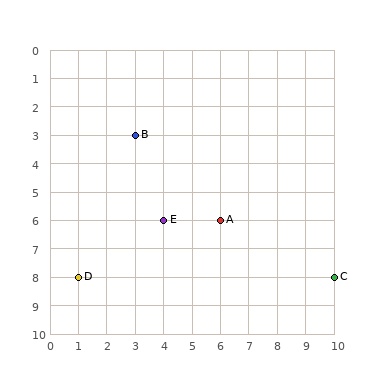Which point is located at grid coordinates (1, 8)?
Point D is at (1, 8).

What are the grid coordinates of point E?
Point E is at grid coordinates (4, 6).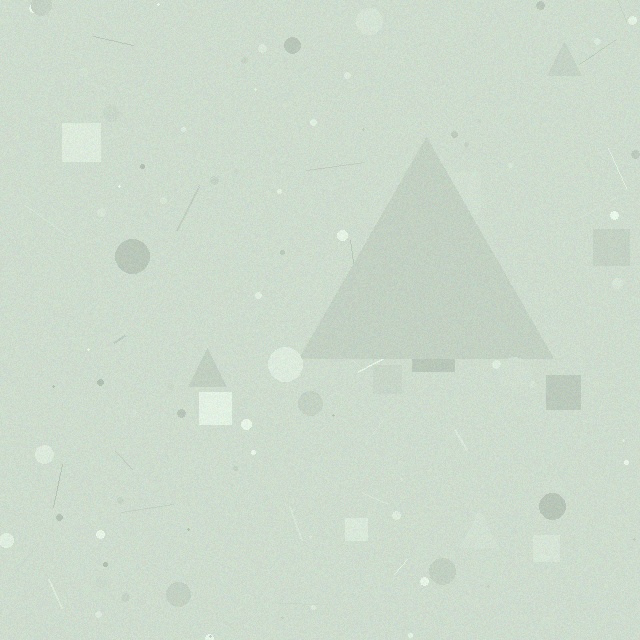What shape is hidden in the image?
A triangle is hidden in the image.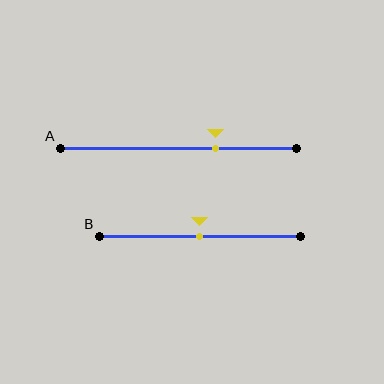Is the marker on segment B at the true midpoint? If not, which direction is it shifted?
Yes, the marker on segment B is at the true midpoint.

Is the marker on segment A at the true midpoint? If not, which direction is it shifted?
No, the marker on segment A is shifted to the right by about 16% of the segment length.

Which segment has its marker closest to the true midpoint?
Segment B has its marker closest to the true midpoint.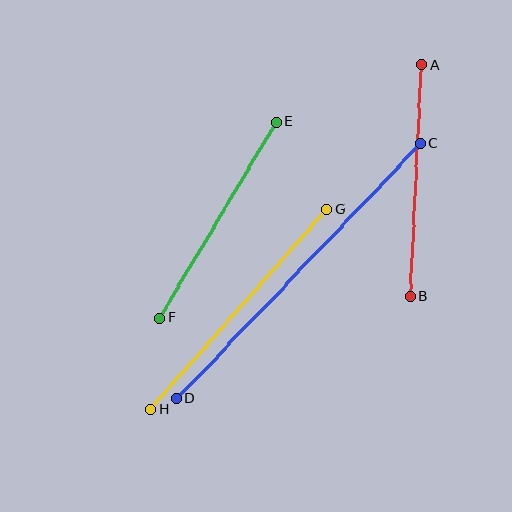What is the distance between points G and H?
The distance is approximately 267 pixels.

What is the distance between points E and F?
The distance is approximately 228 pixels.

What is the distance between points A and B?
The distance is approximately 232 pixels.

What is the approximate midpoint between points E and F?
The midpoint is at approximately (218, 220) pixels.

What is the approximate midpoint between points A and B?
The midpoint is at approximately (416, 181) pixels.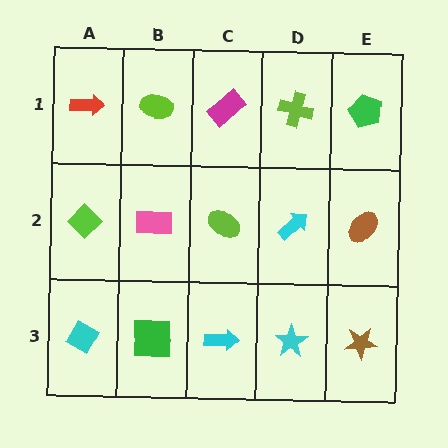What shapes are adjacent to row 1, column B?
A pink rectangle (row 2, column B), a red arrow (row 1, column A), a magenta rectangle (row 1, column C).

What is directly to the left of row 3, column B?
A cyan diamond.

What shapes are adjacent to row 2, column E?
A green pentagon (row 1, column E), a brown star (row 3, column E), a cyan arrow (row 2, column D).